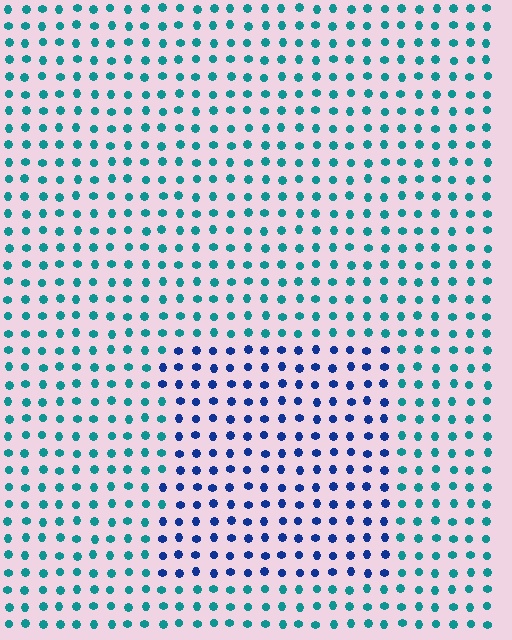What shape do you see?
I see a rectangle.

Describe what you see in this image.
The image is filled with small teal elements in a uniform arrangement. A rectangle-shaped region is visible where the elements are tinted to a slightly different hue, forming a subtle color boundary.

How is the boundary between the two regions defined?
The boundary is defined purely by a slight shift in hue (about 45 degrees). Spacing, size, and orientation are identical on both sides.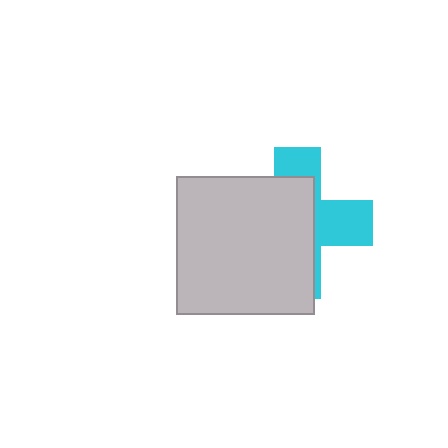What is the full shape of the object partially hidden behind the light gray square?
The partially hidden object is a cyan cross.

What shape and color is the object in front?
The object in front is a light gray square.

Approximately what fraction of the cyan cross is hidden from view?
Roughly 63% of the cyan cross is hidden behind the light gray square.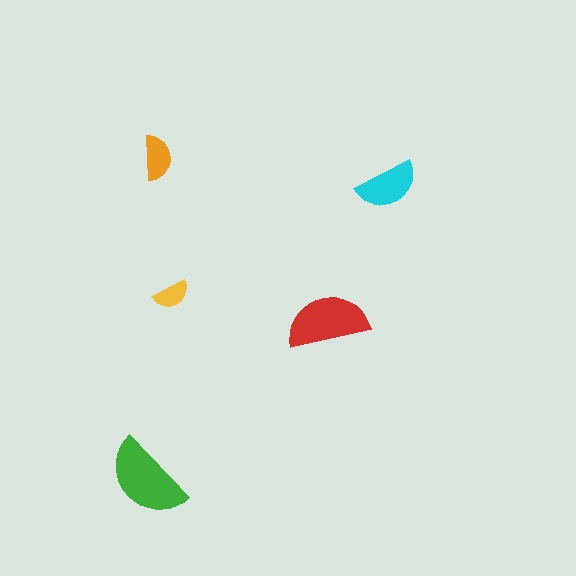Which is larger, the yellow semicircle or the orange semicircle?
The orange one.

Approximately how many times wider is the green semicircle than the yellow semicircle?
About 2.5 times wider.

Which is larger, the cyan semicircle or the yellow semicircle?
The cyan one.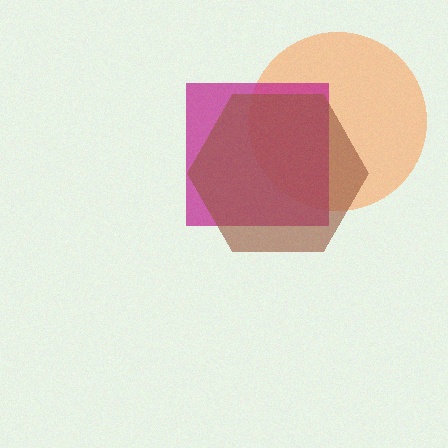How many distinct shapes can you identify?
There are 3 distinct shapes: an orange circle, a magenta square, a brown hexagon.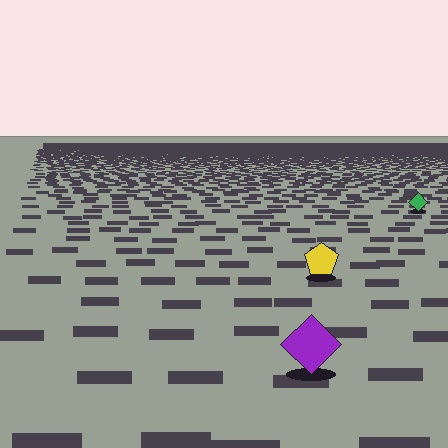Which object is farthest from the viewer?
The green diamond is farthest from the viewer. It appears smaller and the ground texture around it is denser.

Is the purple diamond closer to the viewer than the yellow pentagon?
Yes. The purple diamond is closer — you can tell from the texture gradient: the ground texture is coarser near it.